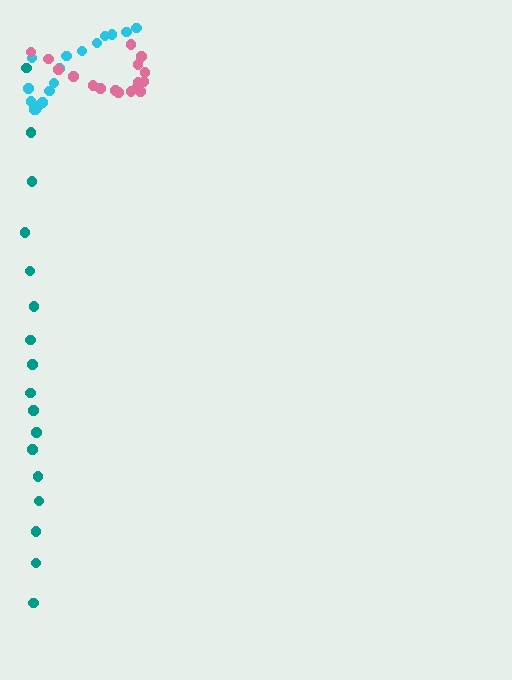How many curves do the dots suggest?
There are 3 distinct paths.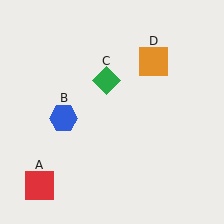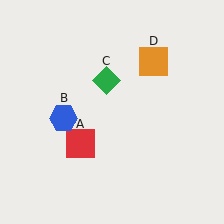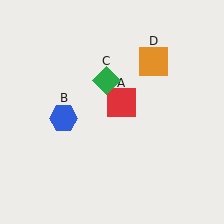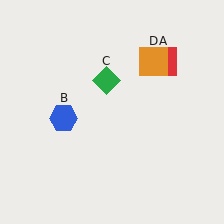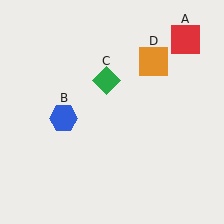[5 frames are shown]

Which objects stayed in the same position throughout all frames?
Blue hexagon (object B) and green diamond (object C) and orange square (object D) remained stationary.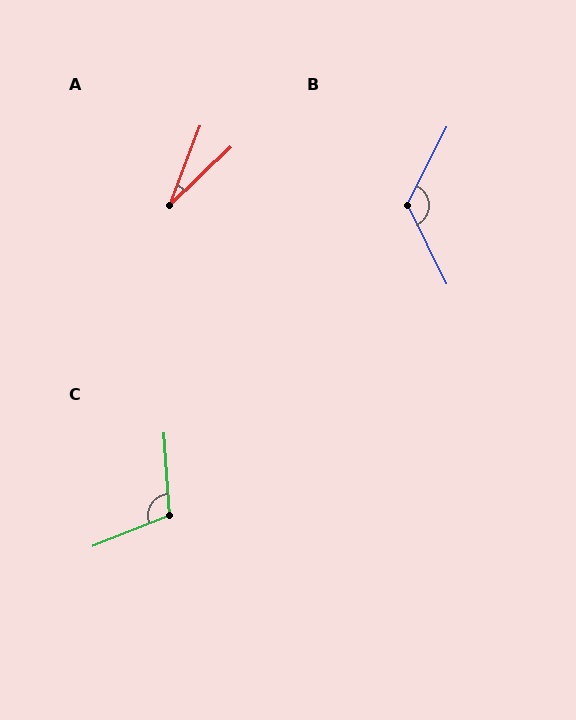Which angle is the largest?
B, at approximately 127 degrees.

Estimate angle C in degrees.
Approximately 108 degrees.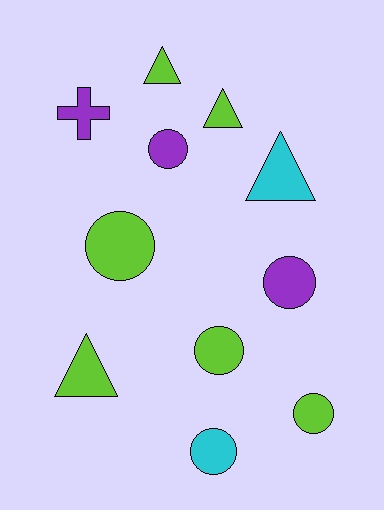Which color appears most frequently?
Lime, with 6 objects.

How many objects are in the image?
There are 11 objects.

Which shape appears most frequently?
Circle, with 6 objects.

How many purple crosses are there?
There is 1 purple cross.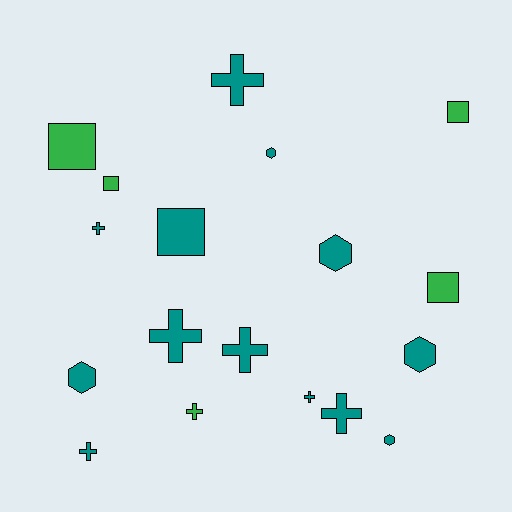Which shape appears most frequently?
Cross, with 8 objects.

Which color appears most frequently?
Teal, with 13 objects.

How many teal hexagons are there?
There are 5 teal hexagons.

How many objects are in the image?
There are 18 objects.